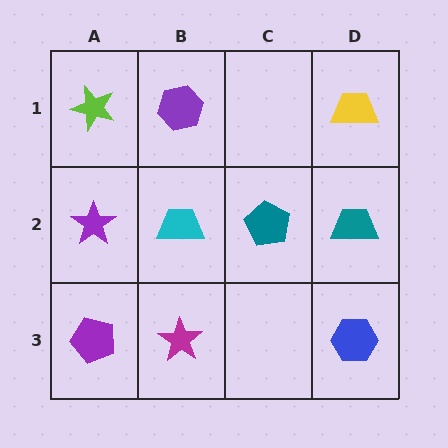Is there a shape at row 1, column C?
No, that cell is empty.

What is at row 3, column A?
A purple pentagon.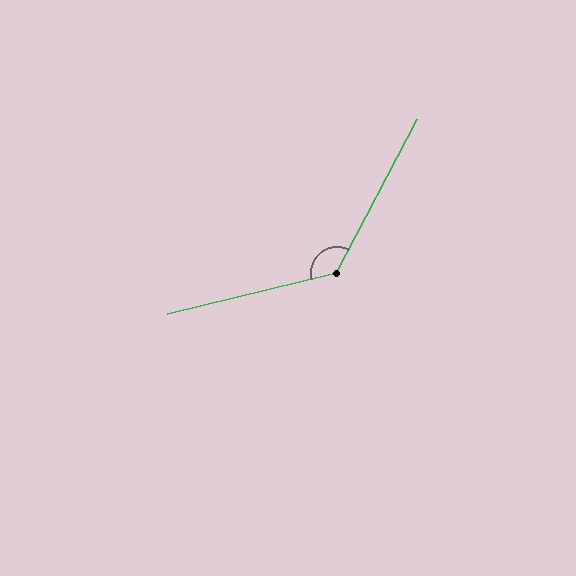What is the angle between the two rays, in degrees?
Approximately 131 degrees.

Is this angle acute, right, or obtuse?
It is obtuse.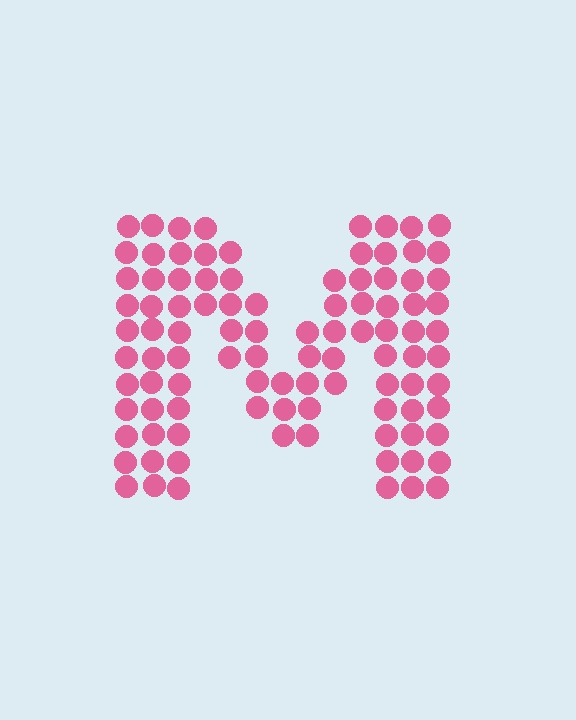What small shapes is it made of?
It is made of small circles.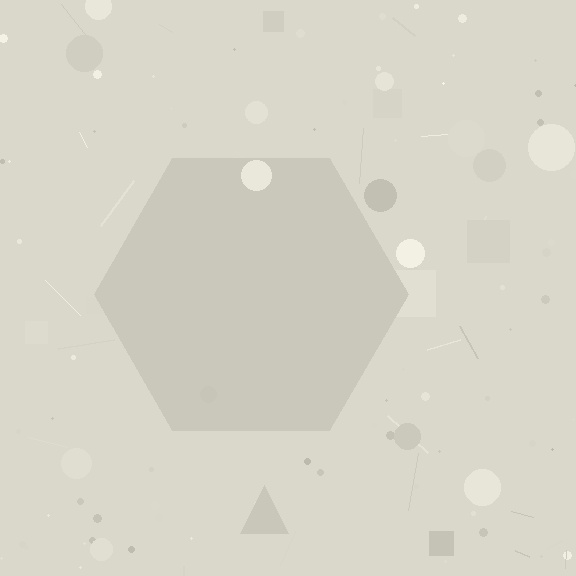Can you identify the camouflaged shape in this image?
The camouflaged shape is a hexagon.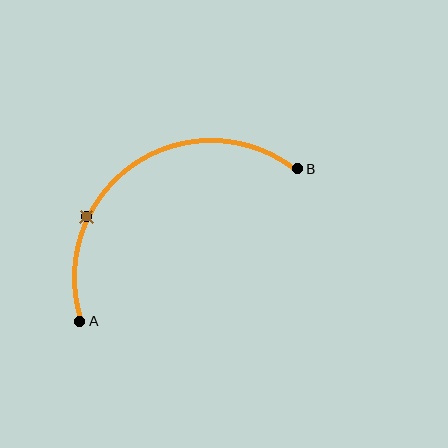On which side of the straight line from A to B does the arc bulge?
The arc bulges above and to the left of the straight line connecting A and B.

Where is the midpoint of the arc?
The arc midpoint is the point on the curve farthest from the straight line joining A and B. It sits above and to the left of that line.